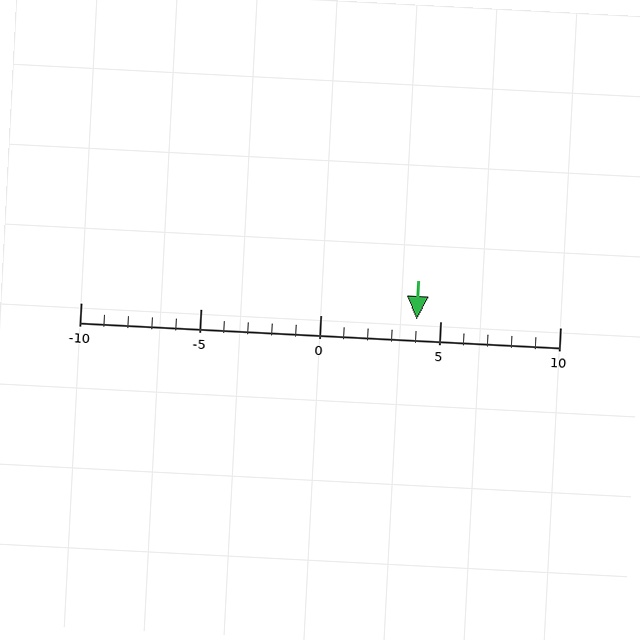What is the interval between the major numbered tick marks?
The major tick marks are spaced 5 units apart.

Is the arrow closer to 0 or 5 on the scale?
The arrow is closer to 5.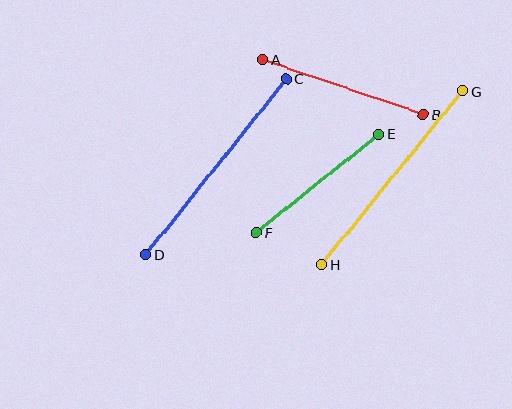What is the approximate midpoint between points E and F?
The midpoint is at approximately (317, 183) pixels.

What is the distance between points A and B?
The distance is approximately 169 pixels.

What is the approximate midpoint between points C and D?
The midpoint is at approximately (216, 167) pixels.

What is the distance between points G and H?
The distance is approximately 223 pixels.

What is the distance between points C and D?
The distance is approximately 225 pixels.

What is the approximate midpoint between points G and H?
The midpoint is at approximately (392, 178) pixels.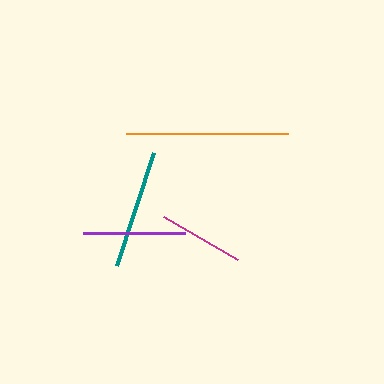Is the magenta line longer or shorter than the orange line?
The orange line is longer than the magenta line.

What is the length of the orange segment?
The orange segment is approximately 162 pixels long.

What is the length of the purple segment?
The purple segment is approximately 102 pixels long.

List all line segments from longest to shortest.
From longest to shortest: orange, teal, purple, magenta.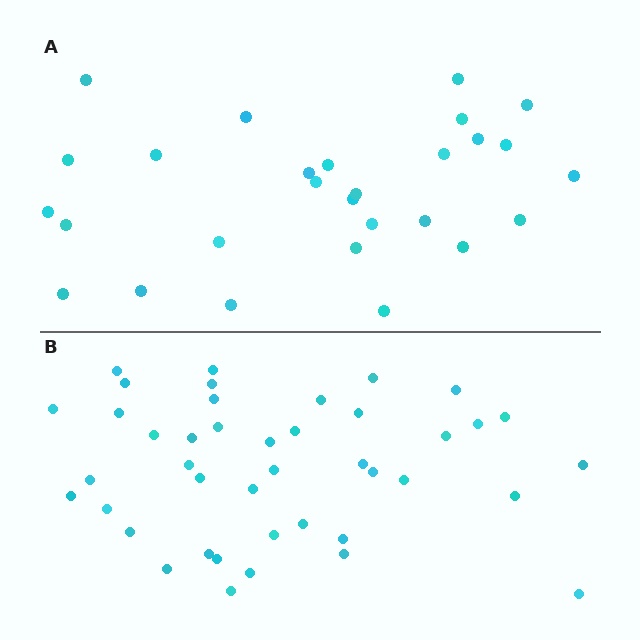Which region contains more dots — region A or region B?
Region B (the bottom region) has more dots.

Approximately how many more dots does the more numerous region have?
Region B has approximately 15 more dots than region A.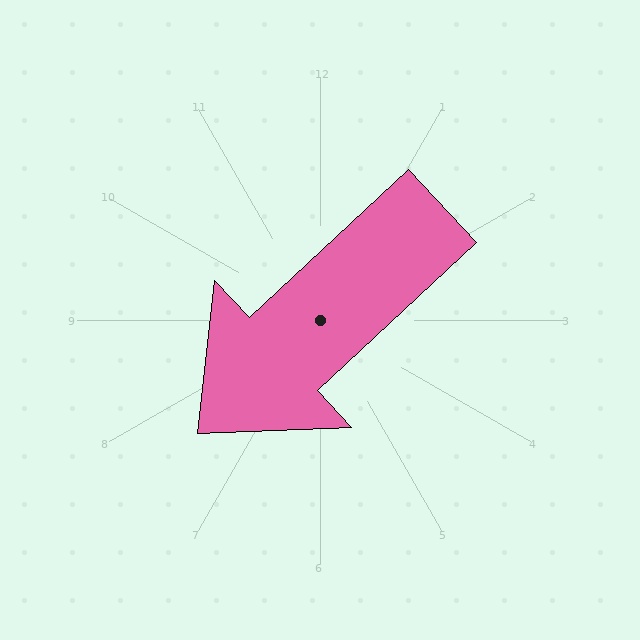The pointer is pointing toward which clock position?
Roughly 8 o'clock.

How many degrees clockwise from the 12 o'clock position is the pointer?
Approximately 227 degrees.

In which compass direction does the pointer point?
Southwest.